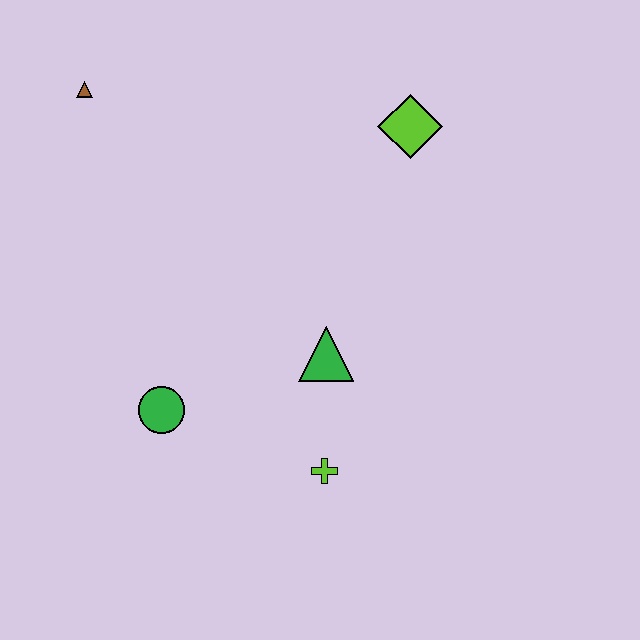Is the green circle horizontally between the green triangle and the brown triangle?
Yes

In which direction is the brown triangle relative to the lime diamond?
The brown triangle is to the left of the lime diamond.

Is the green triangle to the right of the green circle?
Yes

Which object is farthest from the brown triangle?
The lime cross is farthest from the brown triangle.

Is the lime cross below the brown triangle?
Yes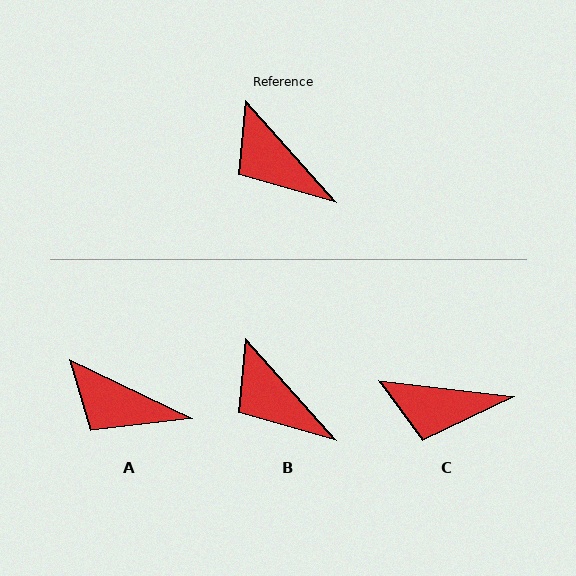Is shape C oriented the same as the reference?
No, it is off by about 42 degrees.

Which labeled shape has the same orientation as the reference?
B.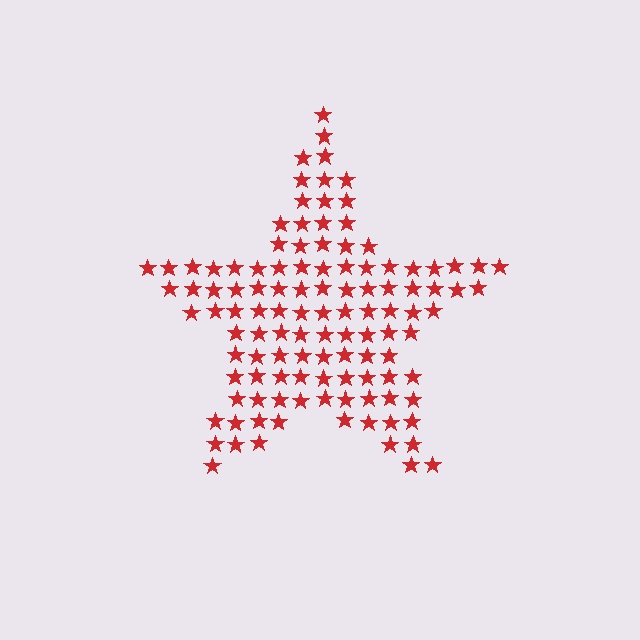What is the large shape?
The large shape is a star.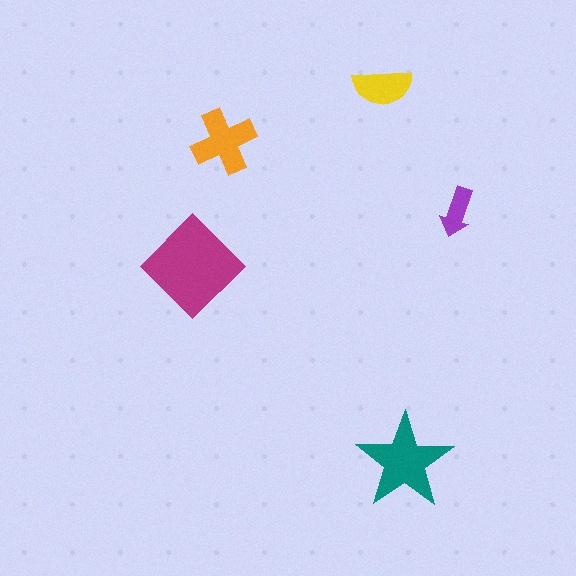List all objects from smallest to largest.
The purple arrow, the yellow semicircle, the orange cross, the teal star, the magenta diamond.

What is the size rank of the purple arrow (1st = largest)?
5th.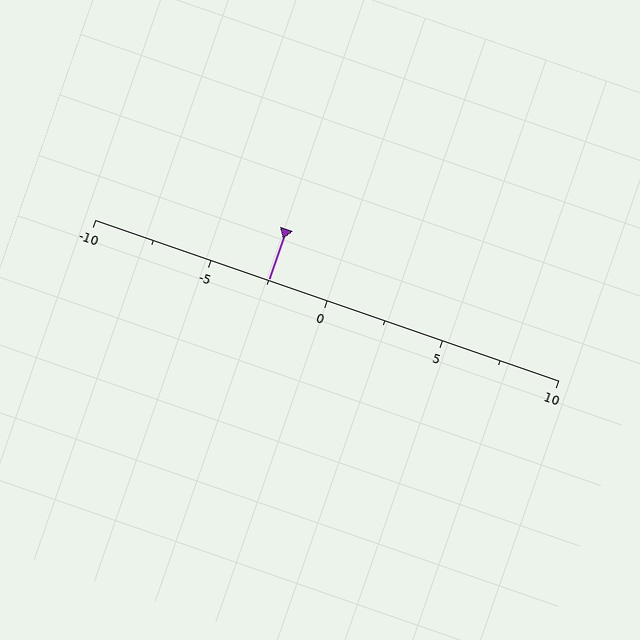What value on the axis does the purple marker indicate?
The marker indicates approximately -2.5.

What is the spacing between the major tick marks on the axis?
The major ticks are spaced 5 apart.